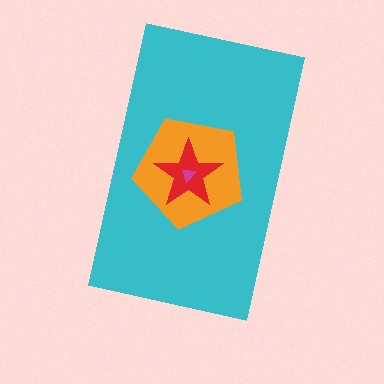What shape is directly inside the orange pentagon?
The red star.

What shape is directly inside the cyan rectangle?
The orange pentagon.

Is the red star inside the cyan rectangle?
Yes.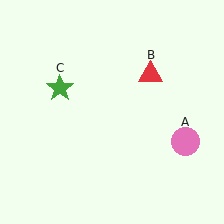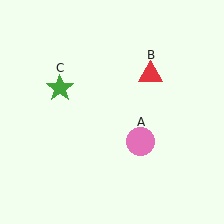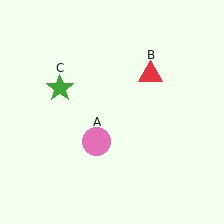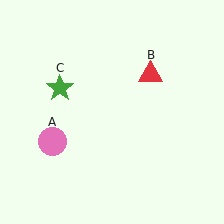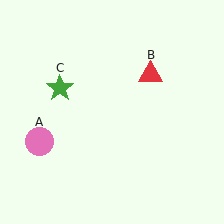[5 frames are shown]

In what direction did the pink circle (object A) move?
The pink circle (object A) moved left.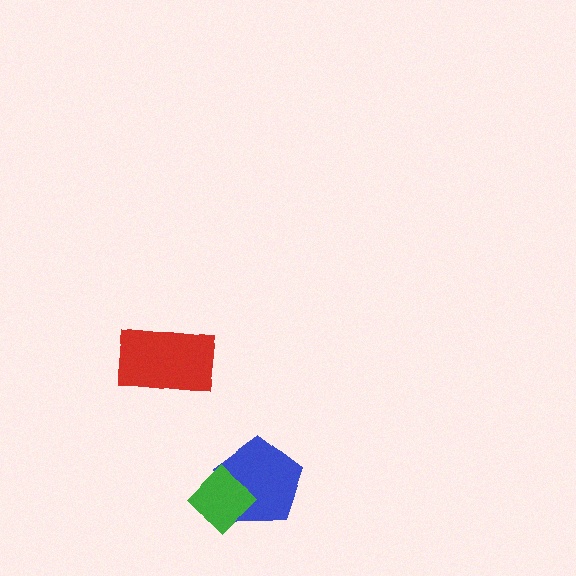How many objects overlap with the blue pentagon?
1 object overlaps with the blue pentagon.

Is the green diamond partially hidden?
No, no other shape covers it.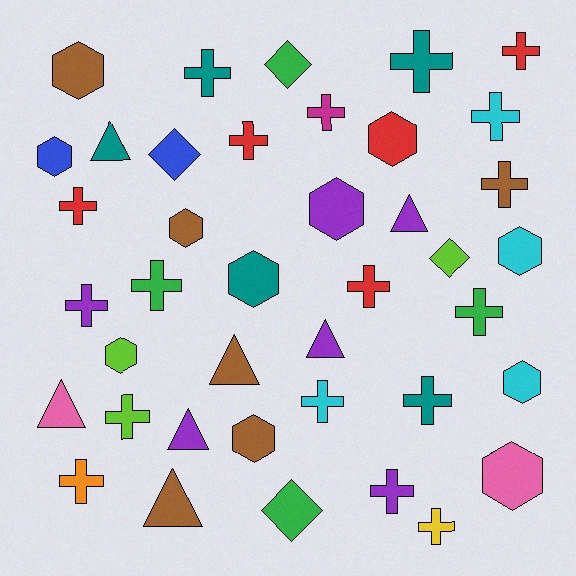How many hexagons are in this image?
There are 11 hexagons.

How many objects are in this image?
There are 40 objects.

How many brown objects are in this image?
There are 6 brown objects.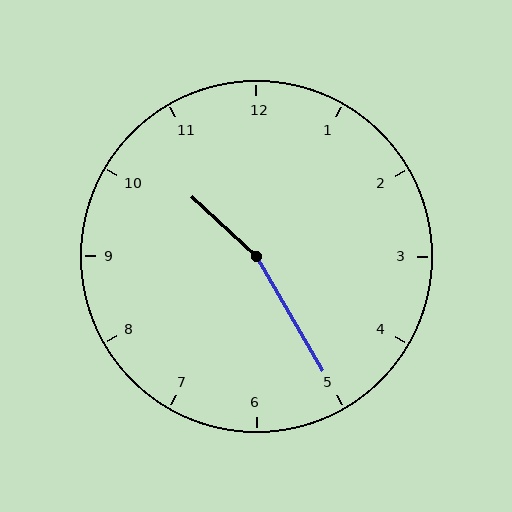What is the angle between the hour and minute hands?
Approximately 162 degrees.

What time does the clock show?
10:25.